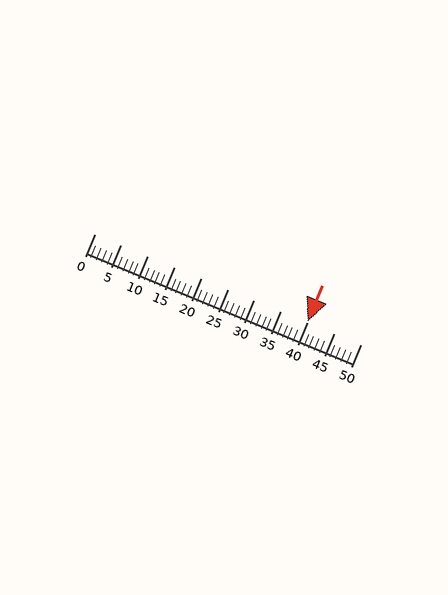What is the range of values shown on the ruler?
The ruler shows values from 0 to 50.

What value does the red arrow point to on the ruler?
The red arrow points to approximately 40.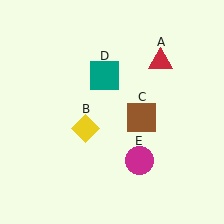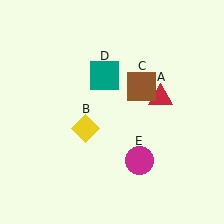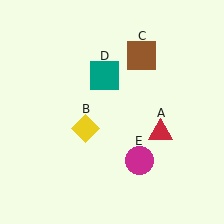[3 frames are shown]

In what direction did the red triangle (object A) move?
The red triangle (object A) moved down.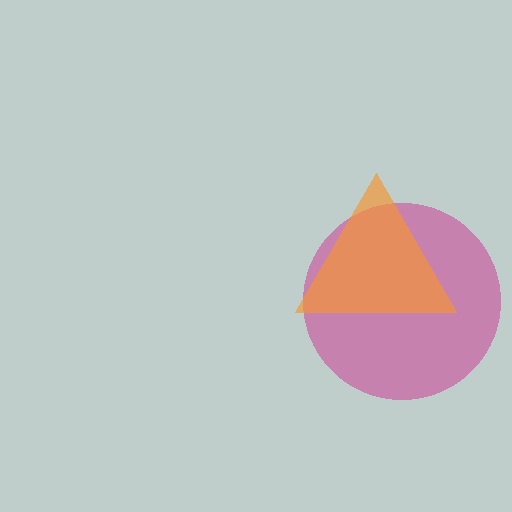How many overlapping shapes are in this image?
There are 2 overlapping shapes in the image.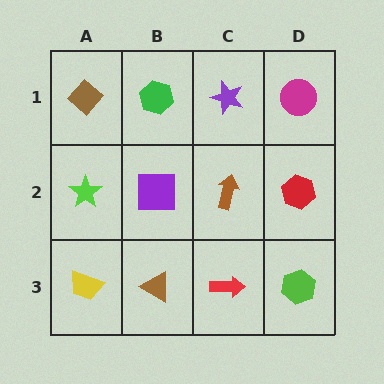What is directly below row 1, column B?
A purple square.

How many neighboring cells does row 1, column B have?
3.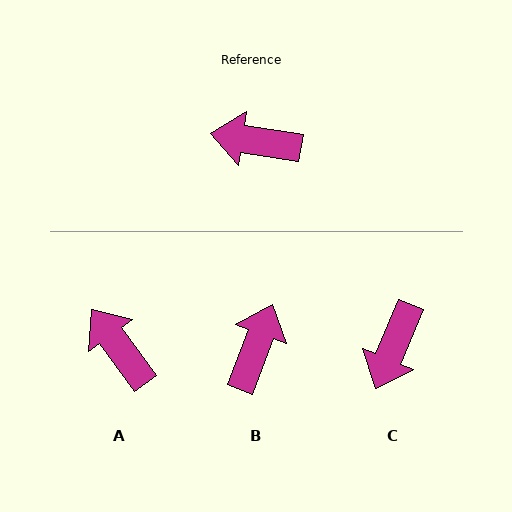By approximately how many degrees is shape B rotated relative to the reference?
Approximately 102 degrees clockwise.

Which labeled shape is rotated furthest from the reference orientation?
B, about 102 degrees away.